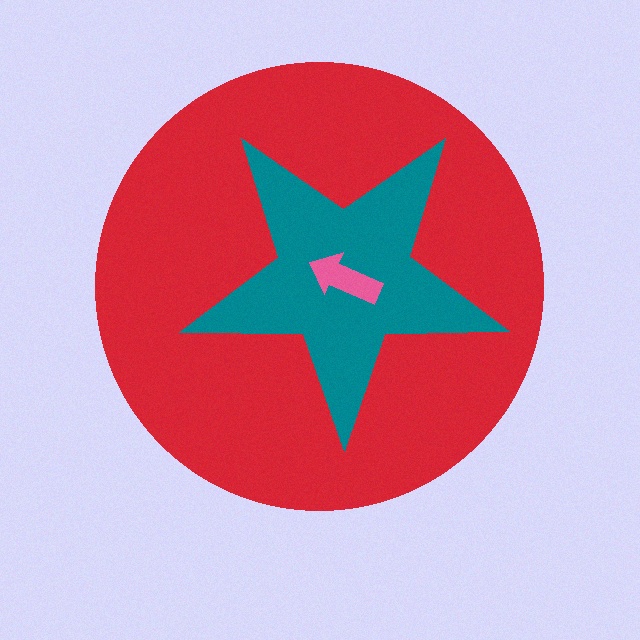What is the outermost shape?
The red circle.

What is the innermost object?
The pink arrow.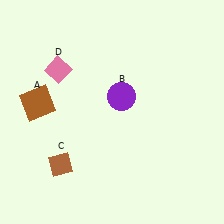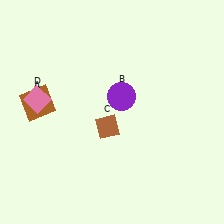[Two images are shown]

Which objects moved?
The objects that moved are: the brown diamond (C), the pink diamond (D).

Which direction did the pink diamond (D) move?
The pink diamond (D) moved down.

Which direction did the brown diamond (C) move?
The brown diamond (C) moved right.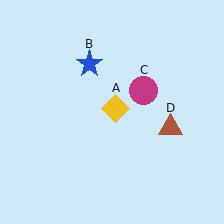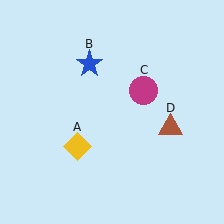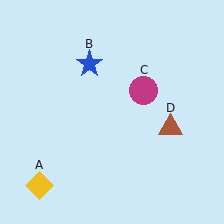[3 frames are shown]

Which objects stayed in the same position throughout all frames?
Blue star (object B) and magenta circle (object C) and brown triangle (object D) remained stationary.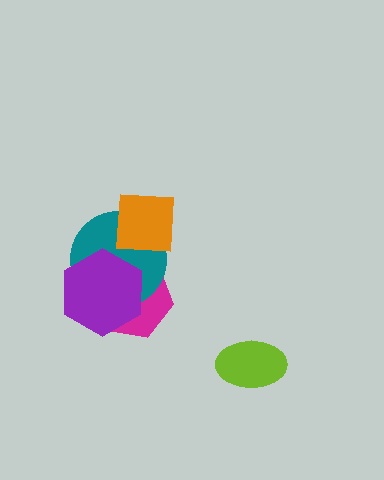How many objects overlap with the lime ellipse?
0 objects overlap with the lime ellipse.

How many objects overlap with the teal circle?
3 objects overlap with the teal circle.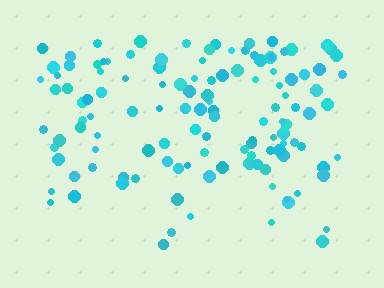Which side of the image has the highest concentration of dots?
The top.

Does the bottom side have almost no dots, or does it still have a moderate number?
Still a moderate number, just noticeably fewer than the top.